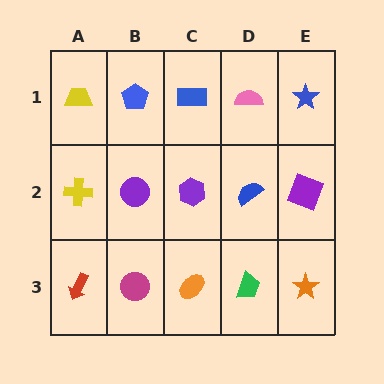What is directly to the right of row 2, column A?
A purple circle.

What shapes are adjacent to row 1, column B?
A purple circle (row 2, column B), a yellow trapezoid (row 1, column A), a blue rectangle (row 1, column C).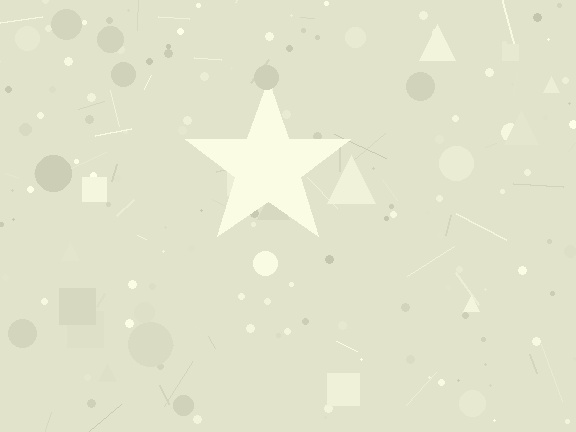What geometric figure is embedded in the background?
A star is embedded in the background.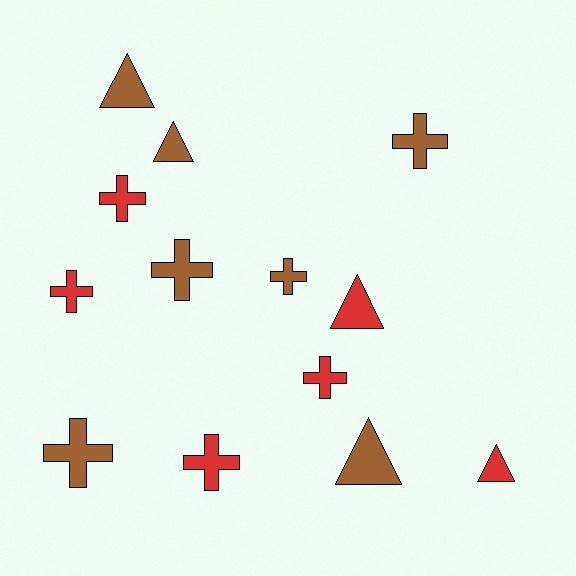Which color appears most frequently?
Brown, with 7 objects.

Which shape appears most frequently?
Cross, with 8 objects.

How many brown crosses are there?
There are 4 brown crosses.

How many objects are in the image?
There are 13 objects.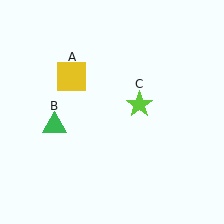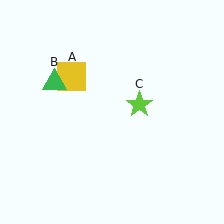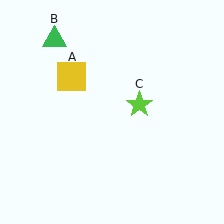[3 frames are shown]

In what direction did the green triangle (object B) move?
The green triangle (object B) moved up.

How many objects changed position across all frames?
1 object changed position: green triangle (object B).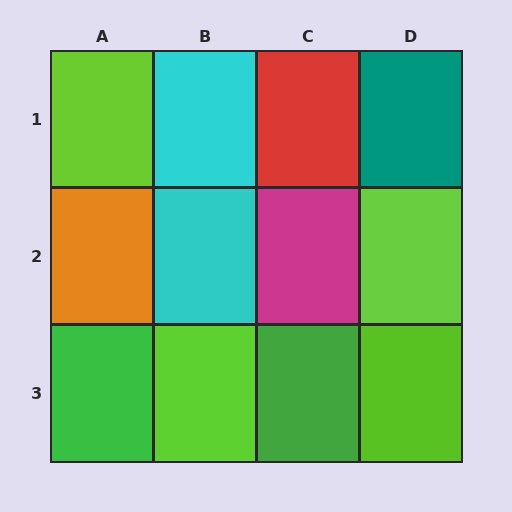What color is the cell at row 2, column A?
Orange.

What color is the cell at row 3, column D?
Lime.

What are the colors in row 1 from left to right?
Lime, cyan, red, teal.